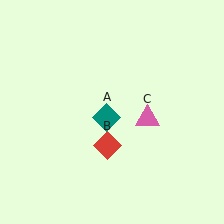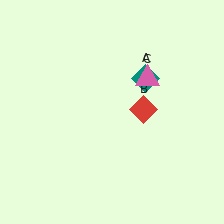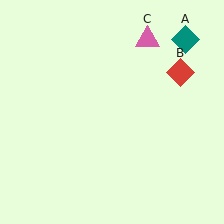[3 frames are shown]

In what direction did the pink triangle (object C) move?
The pink triangle (object C) moved up.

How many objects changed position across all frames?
3 objects changed position: teal diamond (object A), red diamond (object B), pink triangle (object C).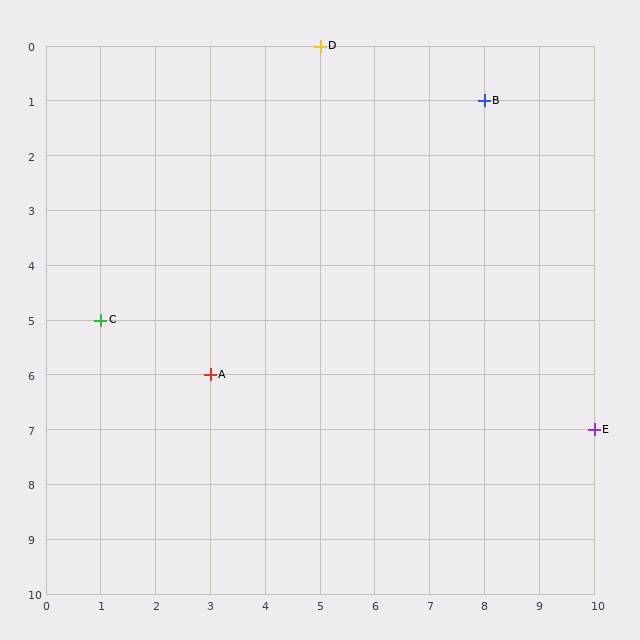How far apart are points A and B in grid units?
Points A and B are 5 columns and 5 rows apart (about 7.1 grid units diagonally).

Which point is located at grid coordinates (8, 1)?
Point B is at (8, 1).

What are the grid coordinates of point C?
Point C is at grid coordinates (1, 5).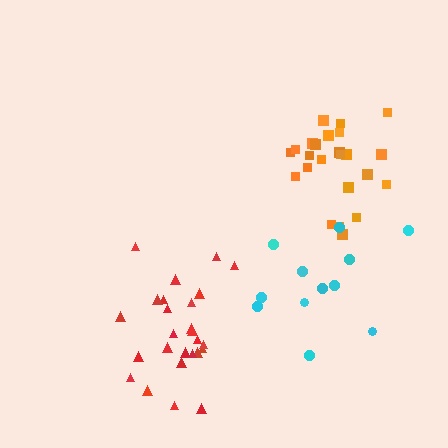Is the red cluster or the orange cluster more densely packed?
Orange.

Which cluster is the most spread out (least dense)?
Cyan.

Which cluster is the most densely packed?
Orange.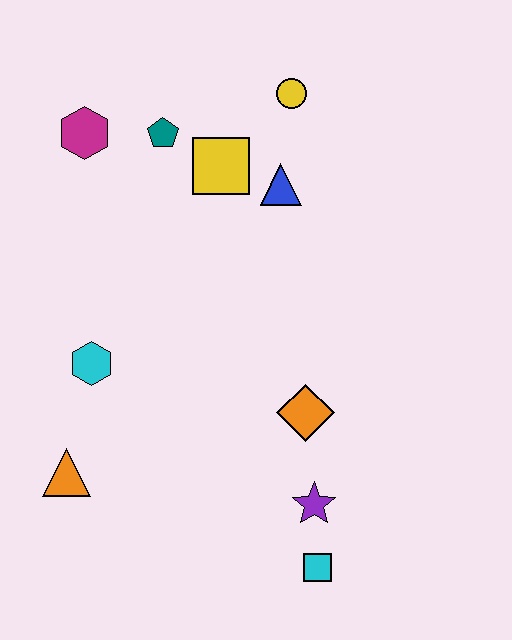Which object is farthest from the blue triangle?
The cyan square is farthest from the blue triangle.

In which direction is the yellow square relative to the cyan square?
The yellow square is above the cyan square.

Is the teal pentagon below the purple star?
No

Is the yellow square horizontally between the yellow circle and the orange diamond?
No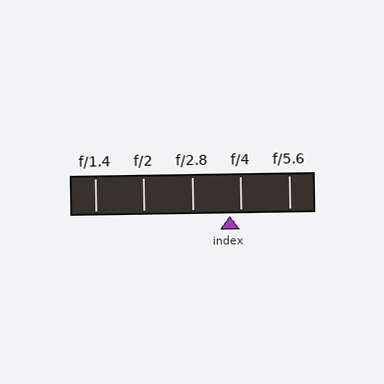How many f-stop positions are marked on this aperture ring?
There are 5 f-stop positions marked.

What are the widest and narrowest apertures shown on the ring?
The widest aperture shown is f/1.4 and the narrowest is f/5.6.